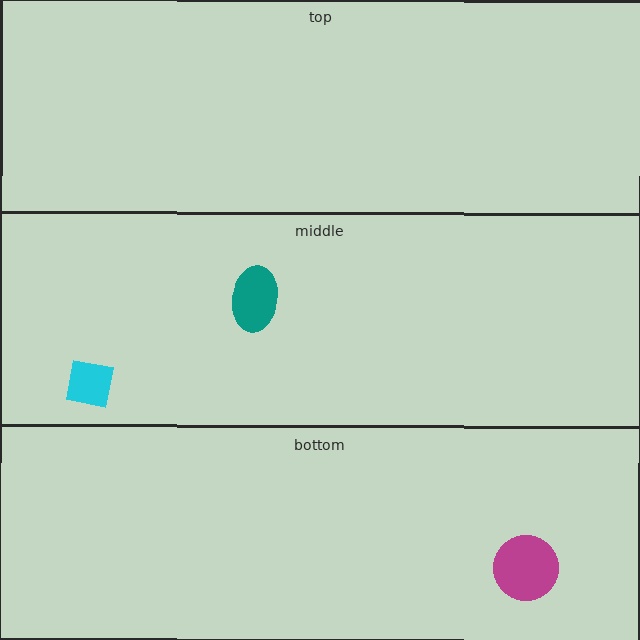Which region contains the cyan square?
The middle region.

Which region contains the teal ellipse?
The middle region.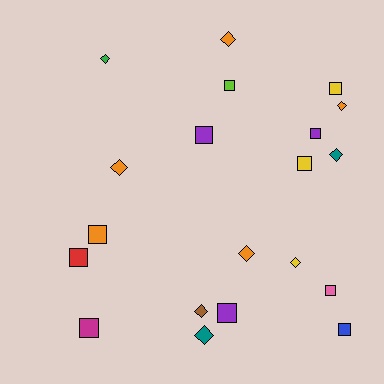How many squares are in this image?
There are 11 squares.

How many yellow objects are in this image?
There are 3 yellow objects.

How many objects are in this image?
There are 20 objects.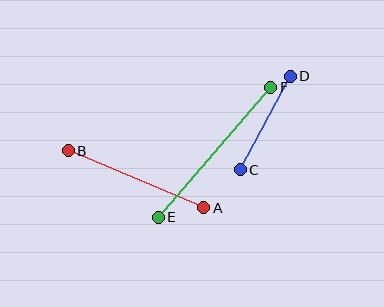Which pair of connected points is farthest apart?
Points E and F are farthest apart.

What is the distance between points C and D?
The distance is approximately 106 pixels.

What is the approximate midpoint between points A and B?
The midpoint is at approximately (136, 179) pixels.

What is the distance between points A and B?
The distance is approximately 147 pixels.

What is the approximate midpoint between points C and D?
The midpoint is at approximately (265, 123) pixels.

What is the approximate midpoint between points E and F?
The midpoint is at approximately (215, 152) pixels.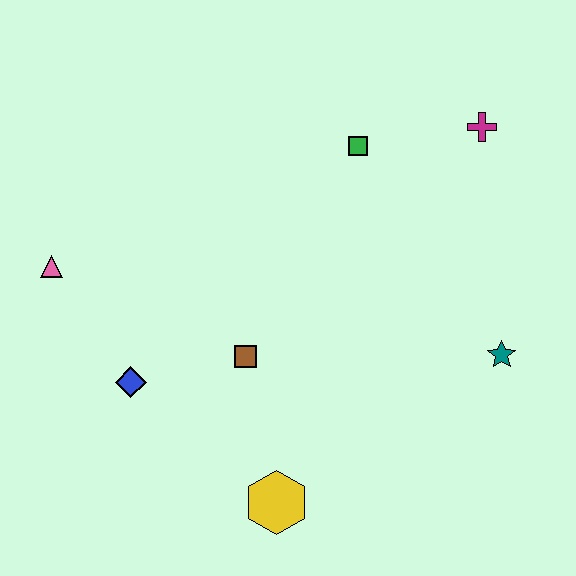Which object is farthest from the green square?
The yellow hexagon is farthest from the green square.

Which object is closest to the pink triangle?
The blue diamond is closest to the pink triangle.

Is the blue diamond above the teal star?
No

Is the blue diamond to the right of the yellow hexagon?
No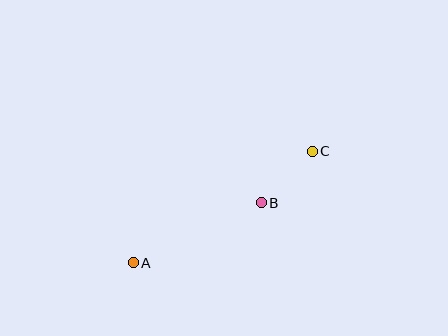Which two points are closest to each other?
Points B and C are closest to each other.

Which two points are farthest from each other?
Points A and C are farthest from each other.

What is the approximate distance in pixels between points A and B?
The distance between A and B is approximately 141 pixels.